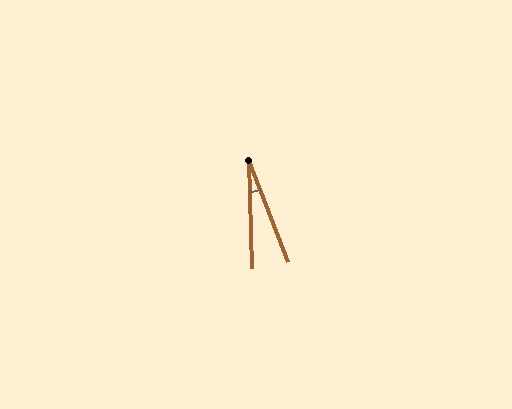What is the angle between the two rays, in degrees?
Approximately 19 degrees.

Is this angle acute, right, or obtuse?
It is acute.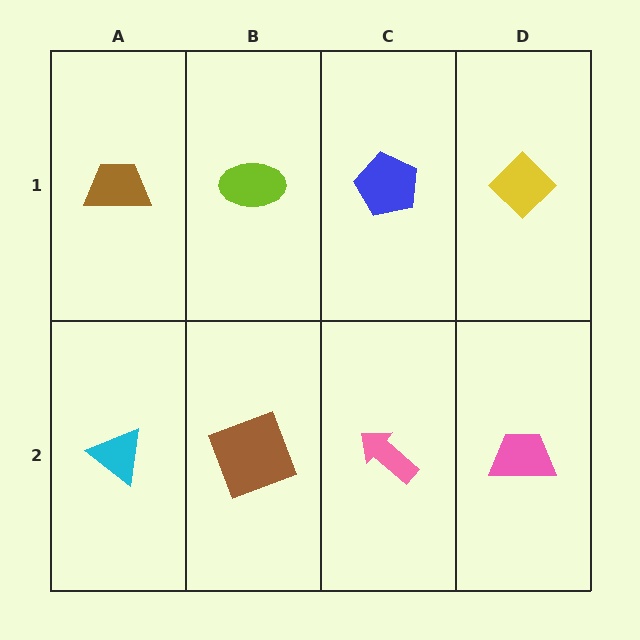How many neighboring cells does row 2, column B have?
3.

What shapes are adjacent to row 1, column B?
A brown square (row 2, column B), a brown trapezoid (row 1, column A), a blue pentagon (row 1, column C).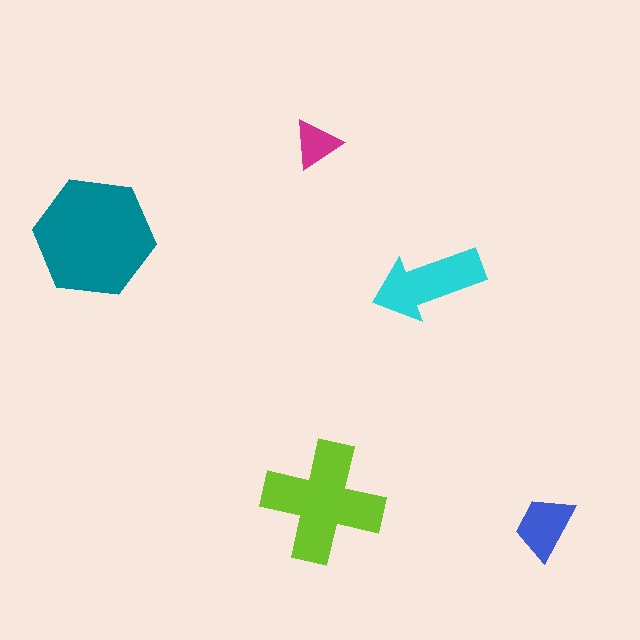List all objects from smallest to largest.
The magenta triangle, the blue trapezoid, the cyan arrow, the lime cross, the teal hexagon.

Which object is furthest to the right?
The blue trapezoid is rightmost.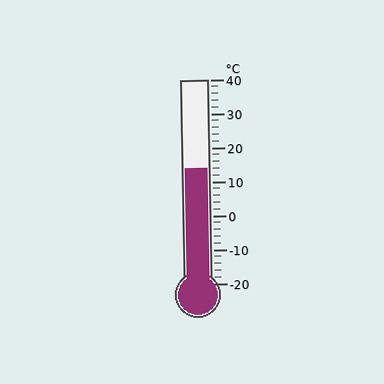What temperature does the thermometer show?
The thermometer shows approximately 14°C.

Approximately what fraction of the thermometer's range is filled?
The thermometer is filled to approximately 55% of its range.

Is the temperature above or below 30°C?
The temperature is below 30°C.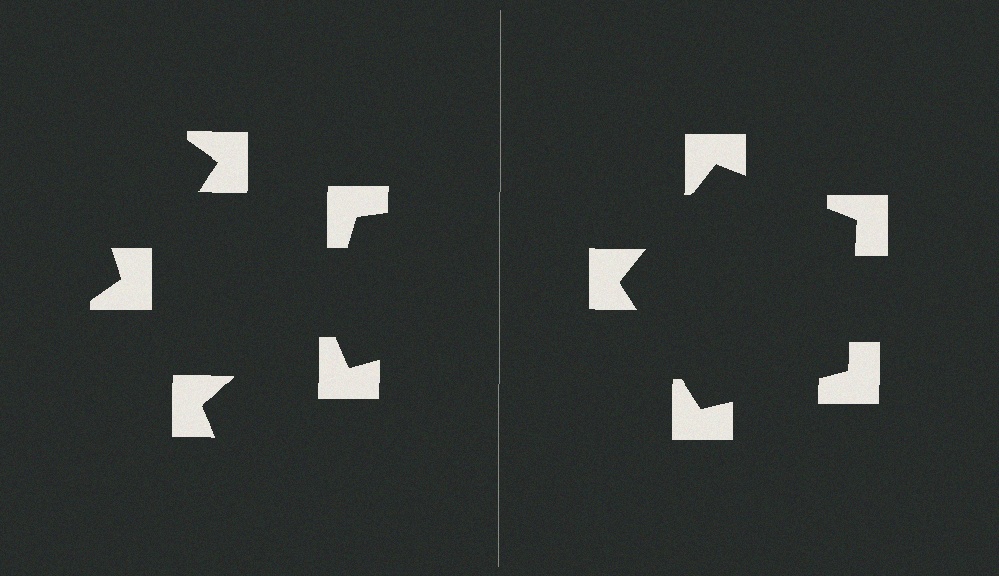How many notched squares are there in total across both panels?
10 — 5 on each side.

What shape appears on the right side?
An illusory pentagon.